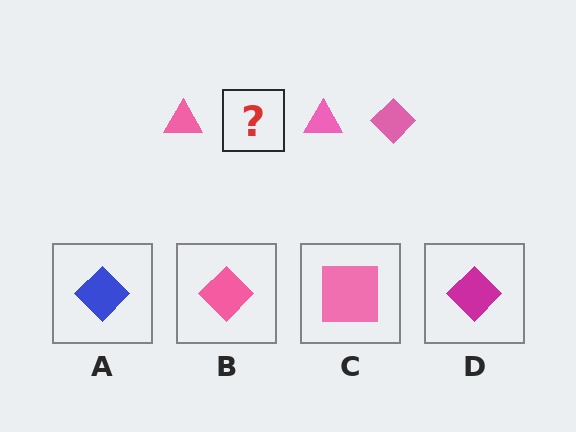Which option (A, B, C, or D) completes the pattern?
B.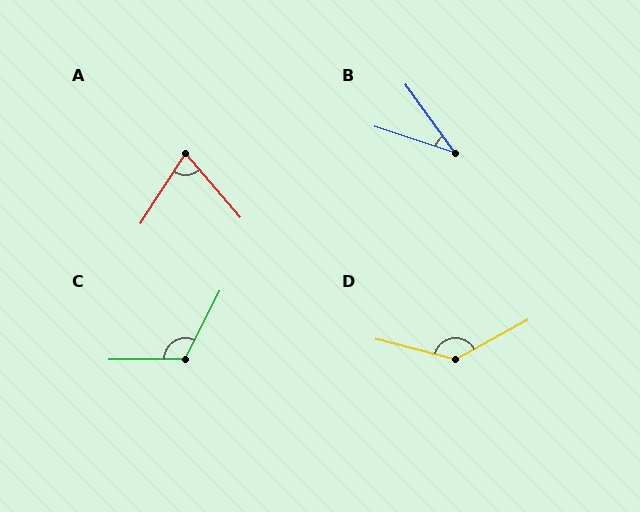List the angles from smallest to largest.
B (36°), A (73°), C (117°), D (137°).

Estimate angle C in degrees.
Approximately 117 degrees.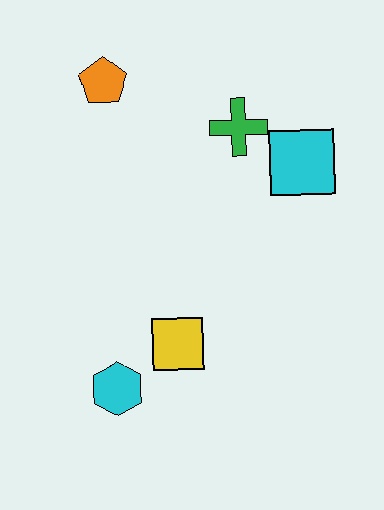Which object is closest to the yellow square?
The cyan hexagon is closest to the yellow square.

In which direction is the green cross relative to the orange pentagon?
The green cross is to the right of the orange pentagon.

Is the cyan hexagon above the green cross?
No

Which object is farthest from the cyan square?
The cyan hexagon is farthest from the cyan square.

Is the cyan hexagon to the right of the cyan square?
No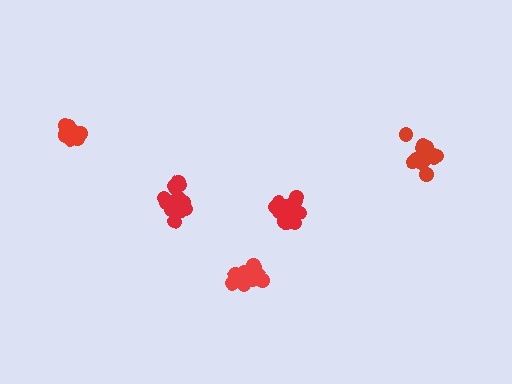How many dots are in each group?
Group 1: 16 dots, Group 2: 18 dots, Group 3: 15 dots, Group 4: 15 dots, Group 5: 14 dots (78 total).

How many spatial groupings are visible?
There are 5 spatial groupings.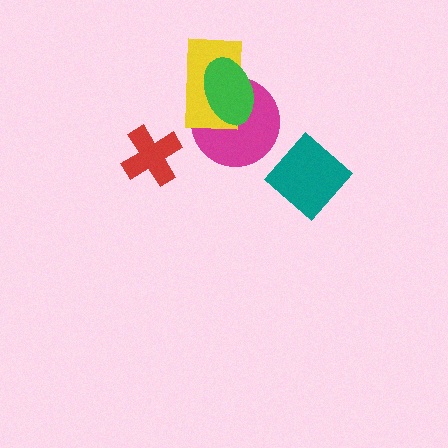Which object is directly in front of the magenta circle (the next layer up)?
The yellow rectangle is directly in front of the magenta circle.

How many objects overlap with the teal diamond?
0 objects overlap with the teal diamond.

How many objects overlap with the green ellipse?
2 objects overlap with the green ellipse.